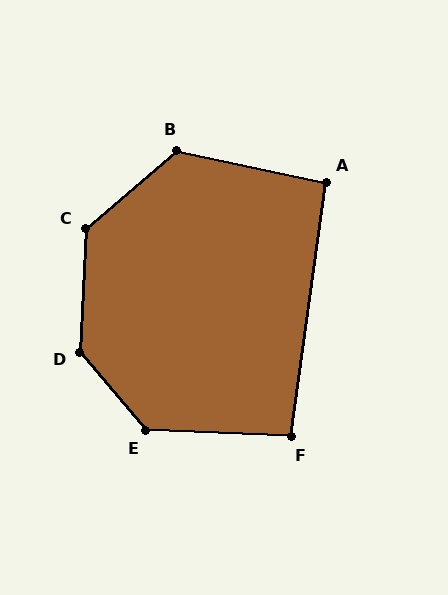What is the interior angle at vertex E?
Approximately 132 degrees (obtuse).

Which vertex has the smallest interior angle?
A, at approximately 94 degrees.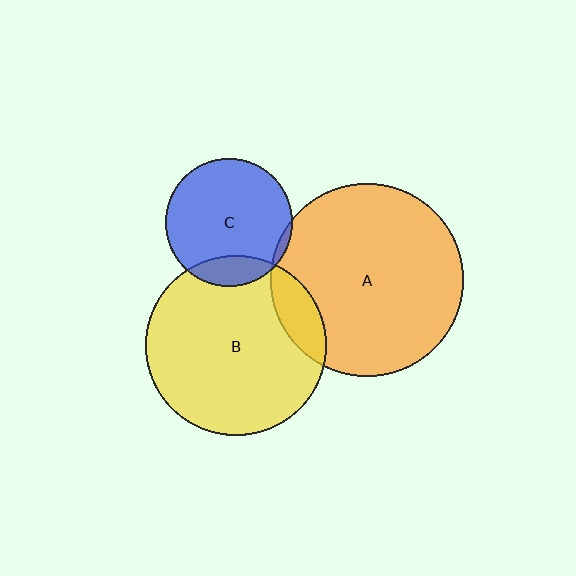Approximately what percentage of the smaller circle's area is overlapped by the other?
Approximately 5%.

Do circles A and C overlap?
Yes.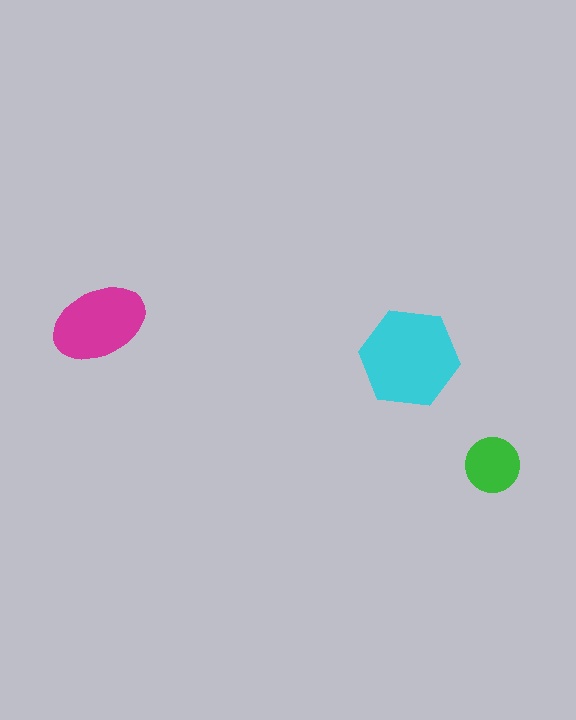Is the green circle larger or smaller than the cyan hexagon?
Smaller.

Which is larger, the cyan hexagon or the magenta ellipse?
The cyan hexagon.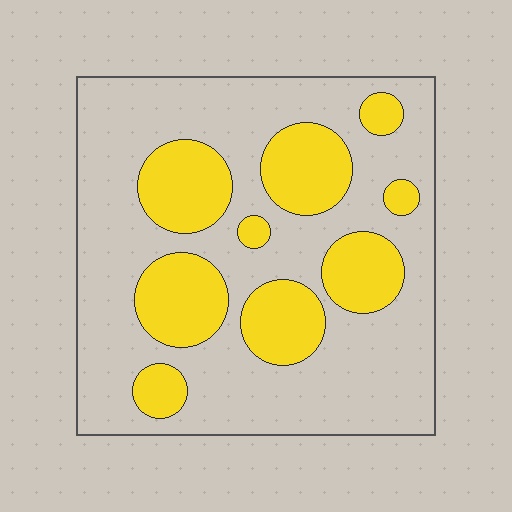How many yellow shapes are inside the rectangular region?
9.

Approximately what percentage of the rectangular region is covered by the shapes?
Approximately 30%.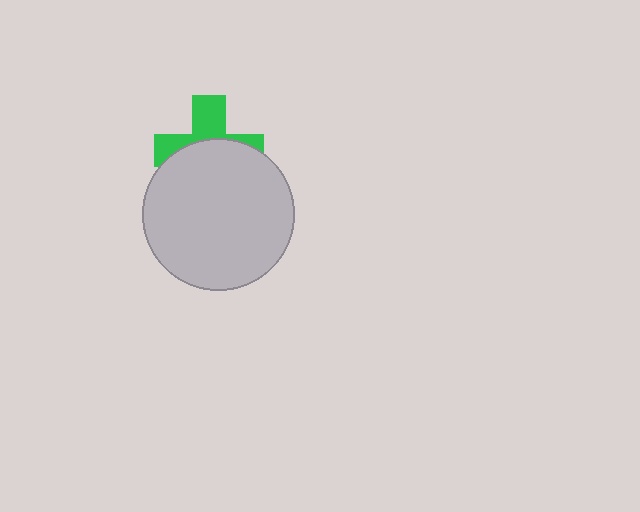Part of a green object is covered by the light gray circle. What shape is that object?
It is a cross.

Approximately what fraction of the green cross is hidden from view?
Roughly 58% of the green cross is hidden behind the light gray circle.